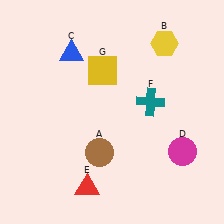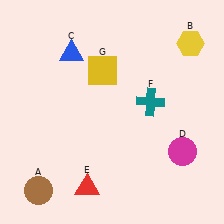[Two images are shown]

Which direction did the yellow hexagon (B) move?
The yellow hexagon (B) moved right.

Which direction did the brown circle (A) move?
The brown circle (A) moved left.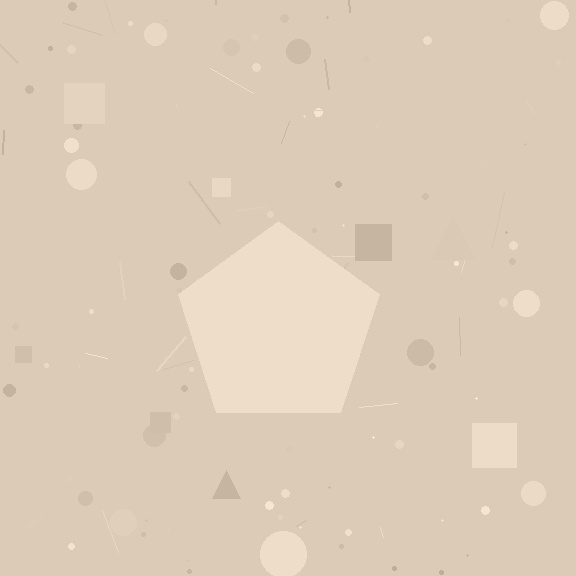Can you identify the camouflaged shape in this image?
The camouflaged shape is a pentagon.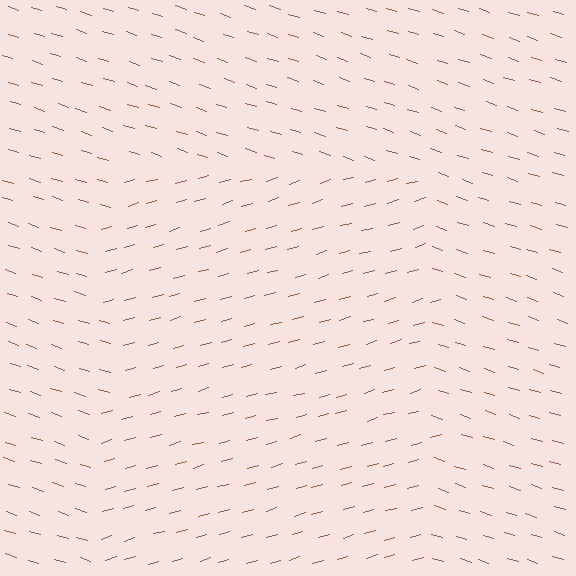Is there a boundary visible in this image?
Yes, there is a texture boundary formed by a change in line orientation.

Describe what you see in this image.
The image is filled with small brown line segments. A rectangle region in the image has lines oriented differently from the surrounding lines, creating a visible texture boundary.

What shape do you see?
I see a rectangle.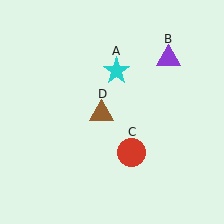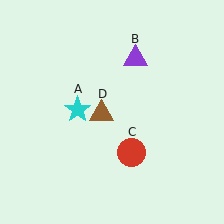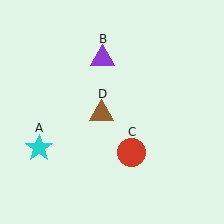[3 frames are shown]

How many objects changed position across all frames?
2 objects changed position: cyan star (object A), purple triangle (object B).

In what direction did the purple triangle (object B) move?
The purple triangle (object B) moved left.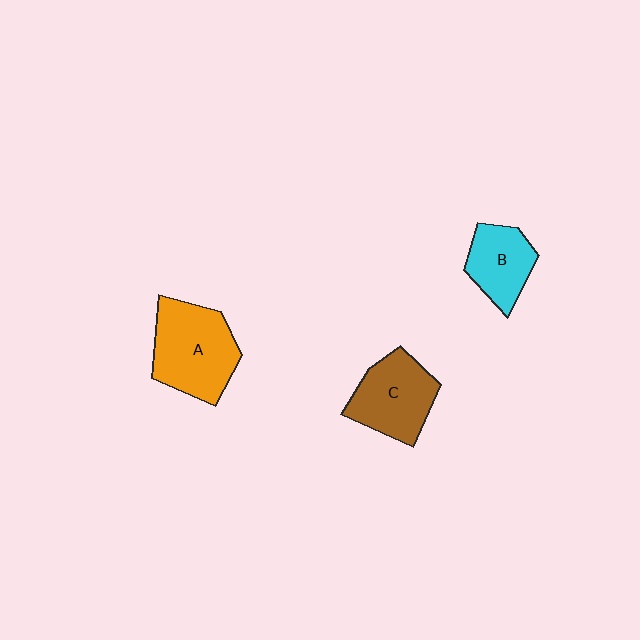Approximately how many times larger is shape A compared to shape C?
Approximately 1.2 times.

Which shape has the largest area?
Shape A (orange).